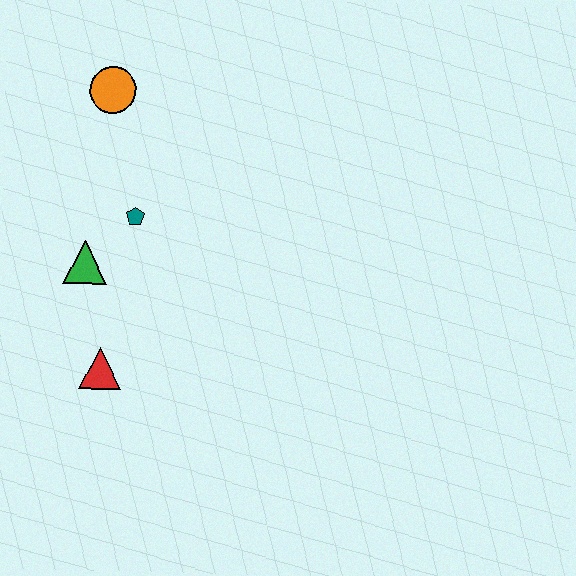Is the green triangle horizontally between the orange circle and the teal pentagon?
No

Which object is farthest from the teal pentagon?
The red triangle is farthest from the teal pentagon.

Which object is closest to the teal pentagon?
The green triangle is closest to the teal pentagon.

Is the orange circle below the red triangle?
No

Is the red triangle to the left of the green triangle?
No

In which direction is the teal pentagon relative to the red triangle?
The teal pentagon is above the red triangle.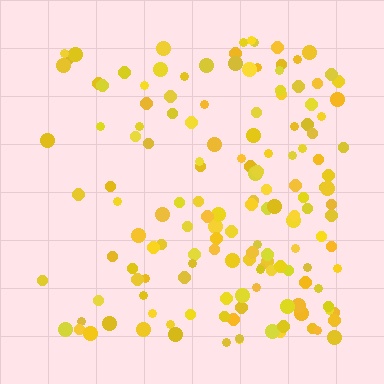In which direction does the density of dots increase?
From left to right, with the right side densest.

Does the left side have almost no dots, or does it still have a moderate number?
Still a moderate number, just noticeably fewer than the right.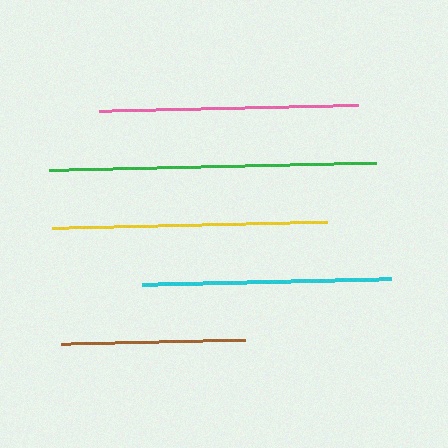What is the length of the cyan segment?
The cyan segment is approximately 249 pixels long.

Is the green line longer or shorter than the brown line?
The green line is longer than the brown line.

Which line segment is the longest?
The green line is the longest at approximately 327 pixels.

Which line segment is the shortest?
The brown line is the shortest at approximately 184 pixels.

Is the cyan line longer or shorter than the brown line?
The cyan line is longer than the brown line.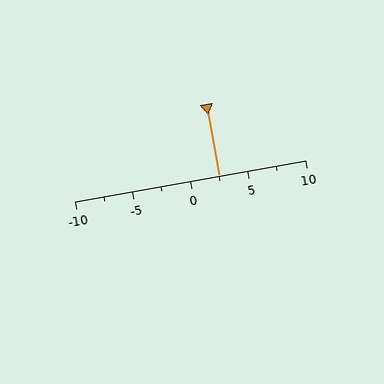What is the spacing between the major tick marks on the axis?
The major ticks are spaced 5 apart.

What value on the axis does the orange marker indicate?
The marker indicates approximately 2.5.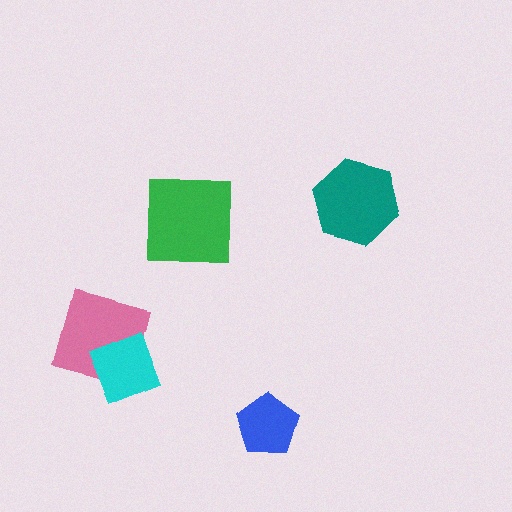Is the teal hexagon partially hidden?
No, no other shape covers it.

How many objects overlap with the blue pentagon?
0 objects overlap with the blue pentagon.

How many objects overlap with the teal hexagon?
0 objects overlap with the teal hexagon.